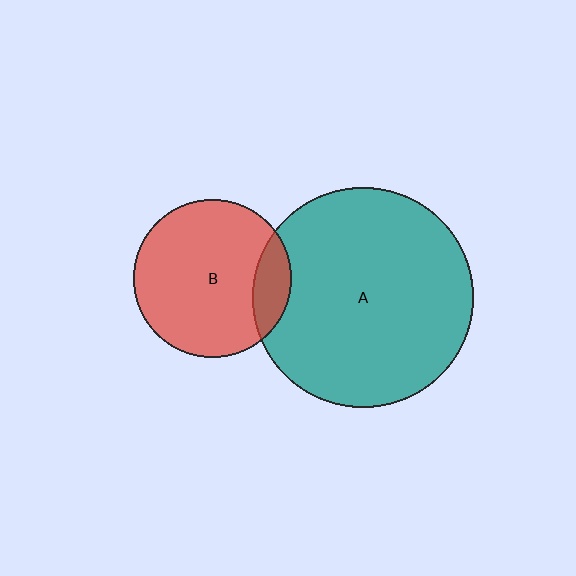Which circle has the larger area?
Circle A (teal).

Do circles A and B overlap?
Yes.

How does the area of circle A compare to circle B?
Approximately 2.0 times.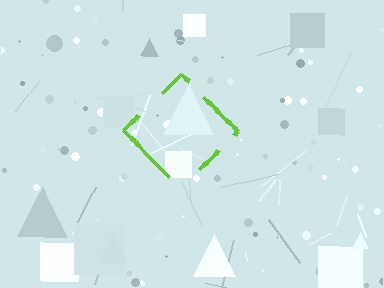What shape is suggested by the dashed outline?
The dashed outline suggests a diamond.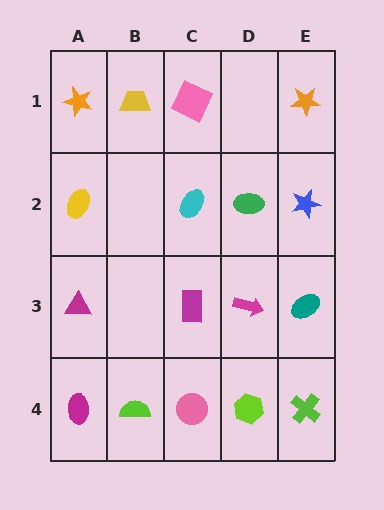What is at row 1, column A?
An orange star.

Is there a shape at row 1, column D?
No, that cell is empty.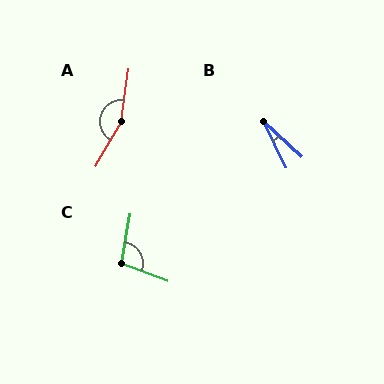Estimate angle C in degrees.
Approximately 101 degrees.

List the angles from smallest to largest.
B (21°), C (101°), A (157°).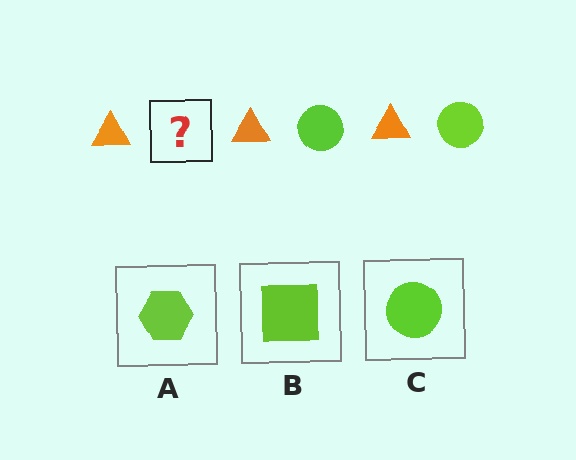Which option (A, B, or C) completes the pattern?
C.